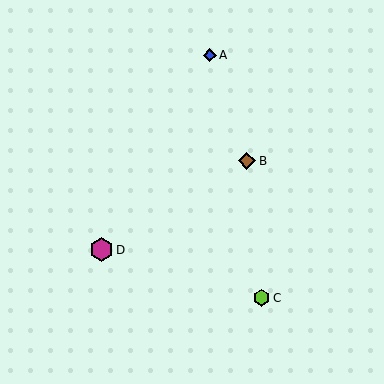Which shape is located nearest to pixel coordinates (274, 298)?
The lime hexagon (labeled C) at (261, 298) is nearest to that location.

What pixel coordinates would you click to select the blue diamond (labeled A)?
Click at (210, 55) to select the blue diamond A.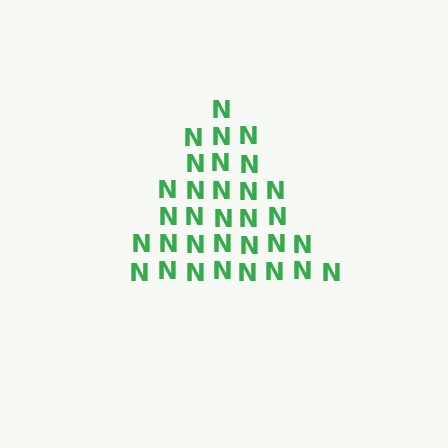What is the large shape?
The large shape is a triangle.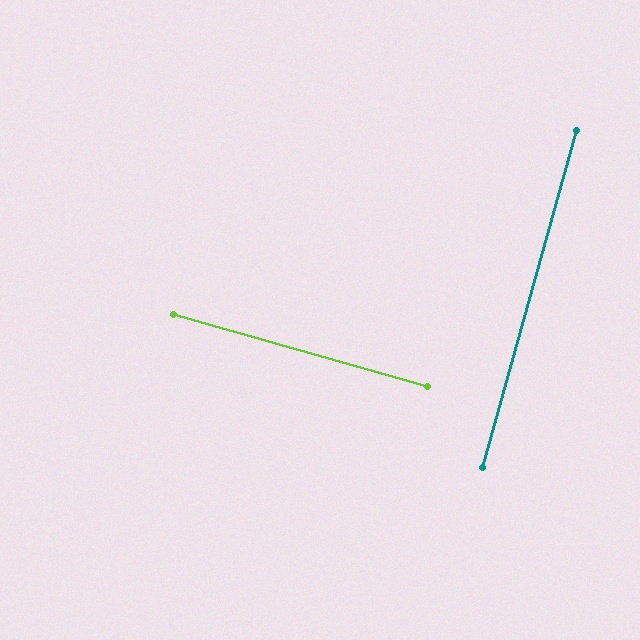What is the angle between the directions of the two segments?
Approximately 90 degrees.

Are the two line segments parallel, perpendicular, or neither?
Perpendicular — they meet at approximately 90°.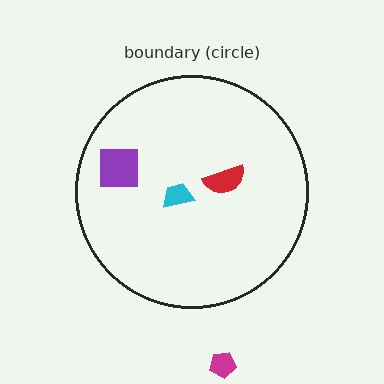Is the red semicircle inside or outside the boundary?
Inside.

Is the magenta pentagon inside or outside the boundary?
Outside.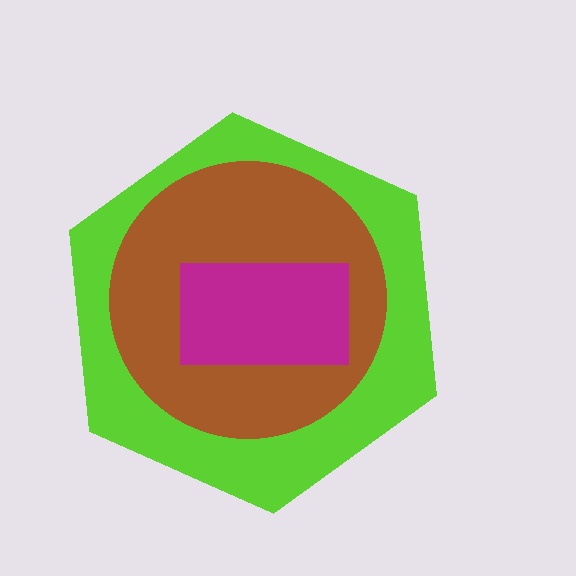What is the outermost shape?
The lime hexagon.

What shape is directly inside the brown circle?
The magenta rectangle.